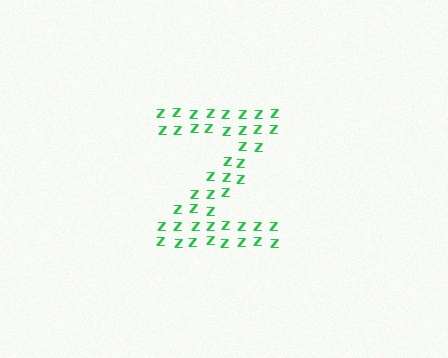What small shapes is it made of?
It is made of small letter Z's.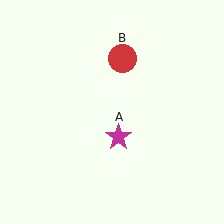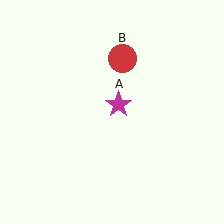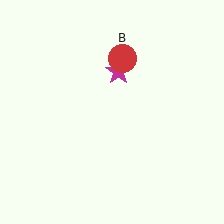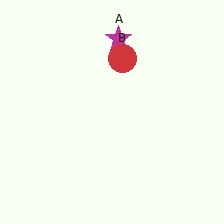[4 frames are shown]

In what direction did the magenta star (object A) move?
The magenta star (object A) moved up.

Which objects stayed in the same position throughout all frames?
Red circle (object B) remained stationary.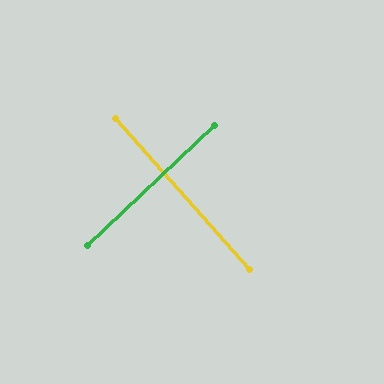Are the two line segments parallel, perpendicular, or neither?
Perpendicular — they meet at approximately 88°.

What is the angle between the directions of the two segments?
Approximately 88 degrees.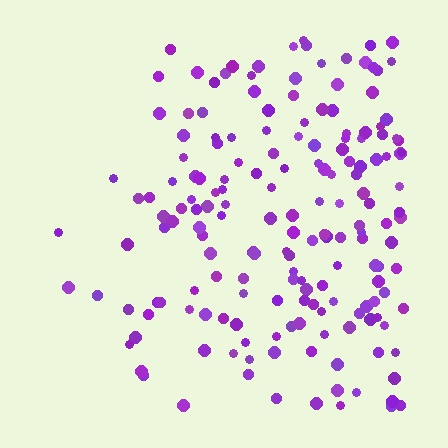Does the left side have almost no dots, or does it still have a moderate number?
Still a moderate number, just noticeably fewer than the right.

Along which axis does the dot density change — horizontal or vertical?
Horizontal.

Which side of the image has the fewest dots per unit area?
The left.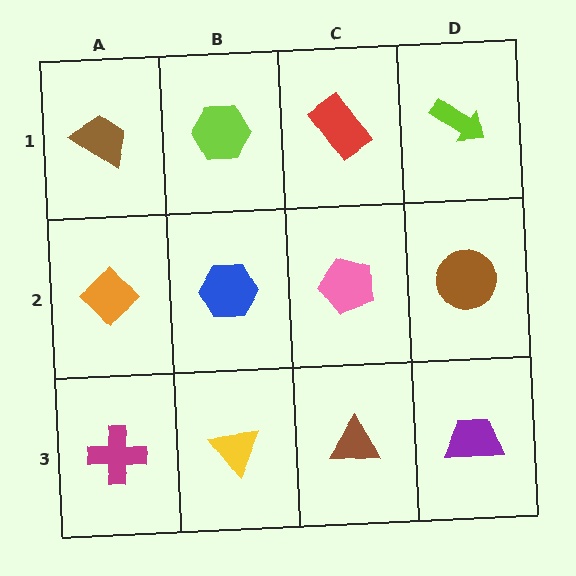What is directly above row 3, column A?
An orange diamond.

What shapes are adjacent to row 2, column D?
A lime arrow (row 1, column D), a purple trapezoid (row 3, column D), a pink pentagon (row 2, column C).